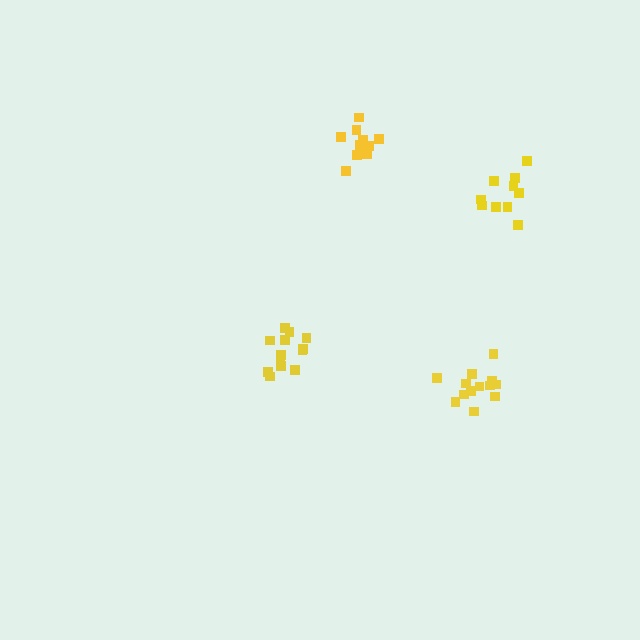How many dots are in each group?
Group 1: 13 dots, Group 2: 14 dots, Group 3: 10 dots, Group 4: 10 dots (47 total).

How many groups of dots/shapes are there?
There are 4 groups.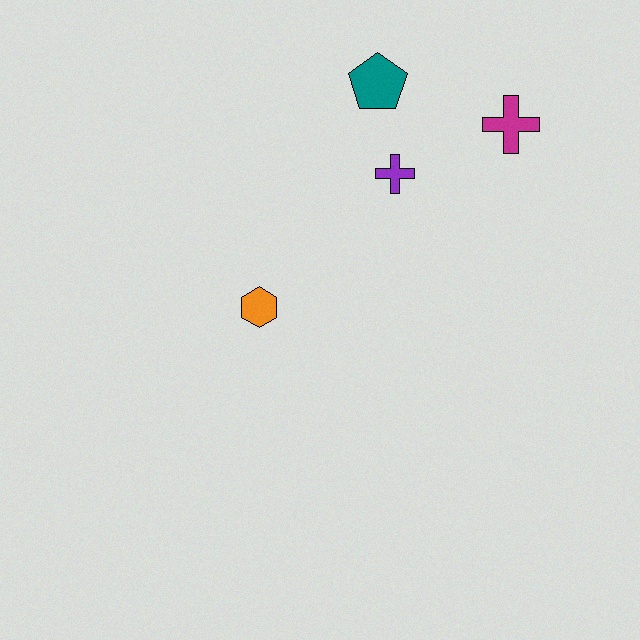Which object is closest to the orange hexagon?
The purple cross is closest to the orange hexagon.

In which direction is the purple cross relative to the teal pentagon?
The purple cross is below the teal pentagon.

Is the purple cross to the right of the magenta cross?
No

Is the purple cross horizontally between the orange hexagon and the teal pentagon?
No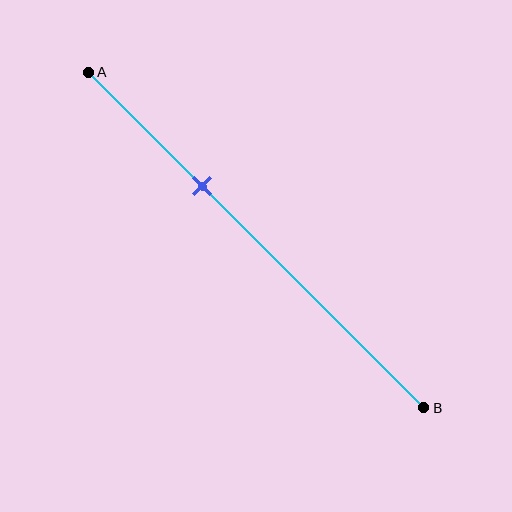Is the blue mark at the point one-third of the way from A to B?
Yes, the mark is approximately at the one-third point.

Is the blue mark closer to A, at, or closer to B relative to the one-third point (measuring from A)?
The blue mark is approximately at the one-third point of segment AB.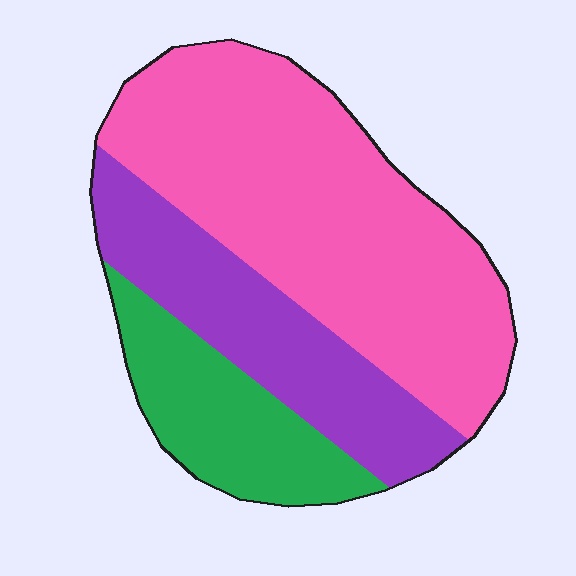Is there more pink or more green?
Pink.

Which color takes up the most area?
Pink, at roughly 55%.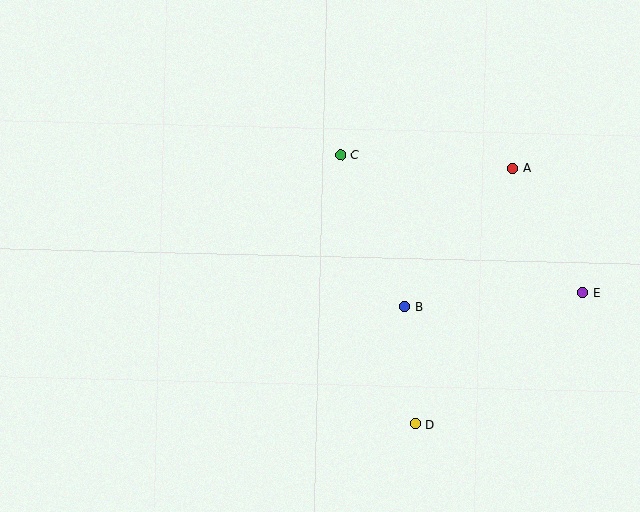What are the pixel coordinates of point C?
Point C is at (341, 155).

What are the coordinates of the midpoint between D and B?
The midpoint between D and B is at (410, 366).